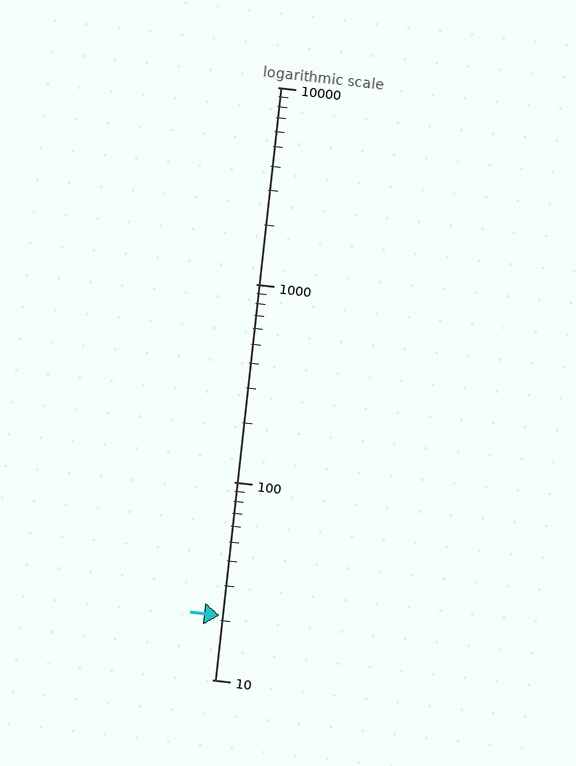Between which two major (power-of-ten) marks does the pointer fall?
The pointer is between 10 and 100.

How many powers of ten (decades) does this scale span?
The scale spans 3 decades, from 10 to 10000.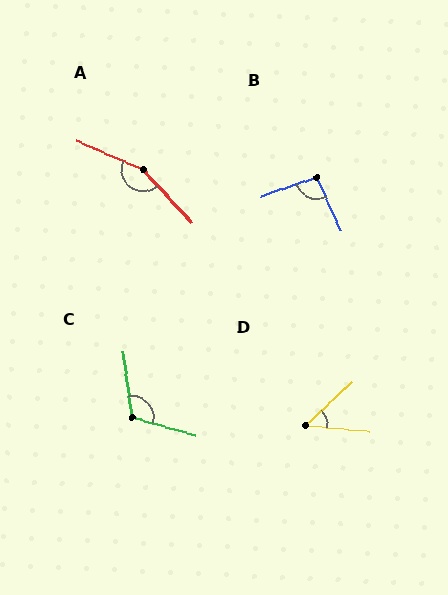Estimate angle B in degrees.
Approximately 97 degrees.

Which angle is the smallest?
D, at approximately 48 degrees.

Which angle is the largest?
A, at approximately 157 degrees.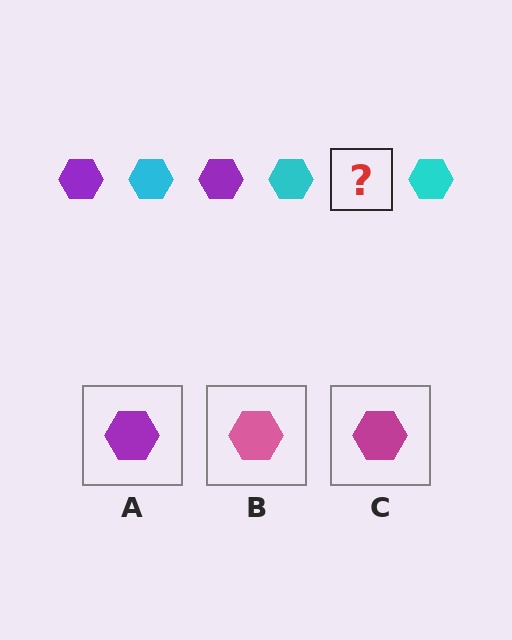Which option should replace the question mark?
Option A.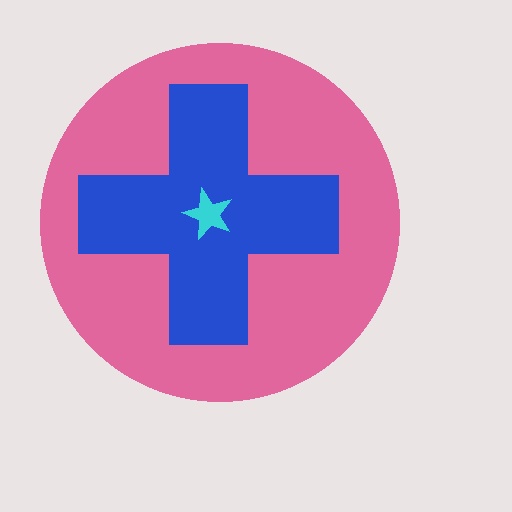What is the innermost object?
The cyan star.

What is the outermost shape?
The pink circle.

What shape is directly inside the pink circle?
The blue cross.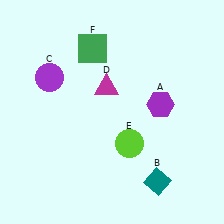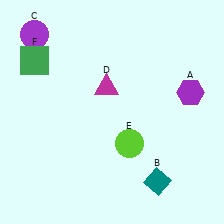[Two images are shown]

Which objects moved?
The objects that moved are: the purple hexagon (A), the purple circle (C), the green square (F).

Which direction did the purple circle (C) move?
The purple circle (C) moved up.